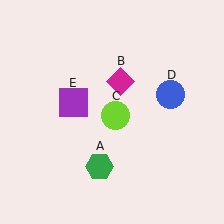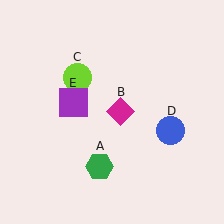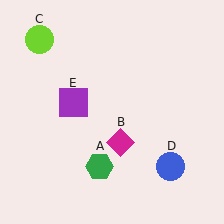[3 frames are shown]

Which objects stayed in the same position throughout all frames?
Green hexagon (object A) and purple square (object E) remained stationary.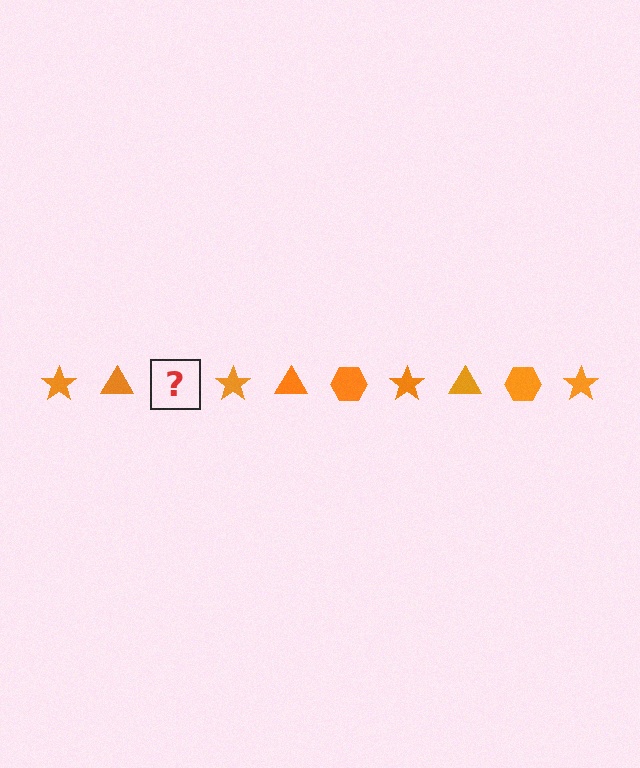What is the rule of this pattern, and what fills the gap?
The rule is that the pattern cycles through star, triangle, hexagon shapes in orange. The gap should be filled with an orange hexagon.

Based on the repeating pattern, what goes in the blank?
The blank should be an orange hexagon.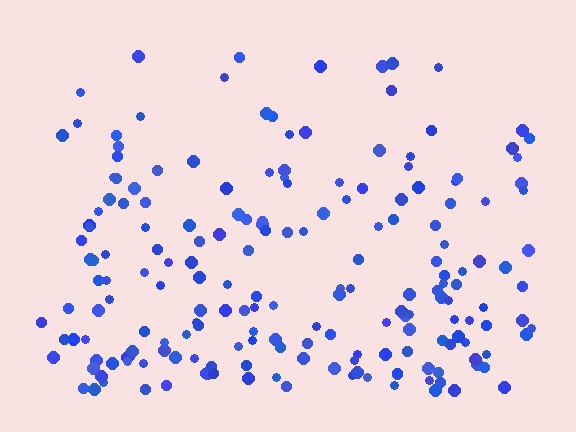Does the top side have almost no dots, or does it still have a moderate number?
Still a moderate number, just noticeably fewer than the bottom.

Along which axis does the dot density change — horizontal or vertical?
Vertical.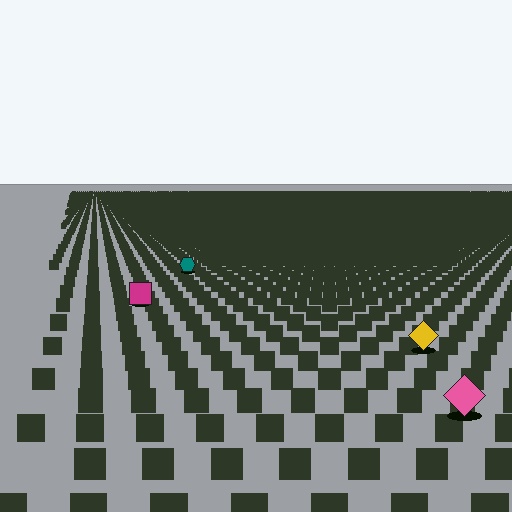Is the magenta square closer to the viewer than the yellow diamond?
No. The yellow diamond is closer — you can tell from the texture gradient: the ground texture is coarser near it.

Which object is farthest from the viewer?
The teal hexagon is farthest from the viewer. It appears smaller and the ground texture around it is denser.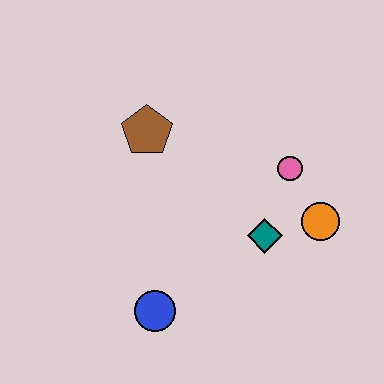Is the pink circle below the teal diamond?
No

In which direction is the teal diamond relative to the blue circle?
The teal diamond is to the right of the blue circle.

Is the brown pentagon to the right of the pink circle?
No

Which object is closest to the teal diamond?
The orange circle is closest to the teal diamond.